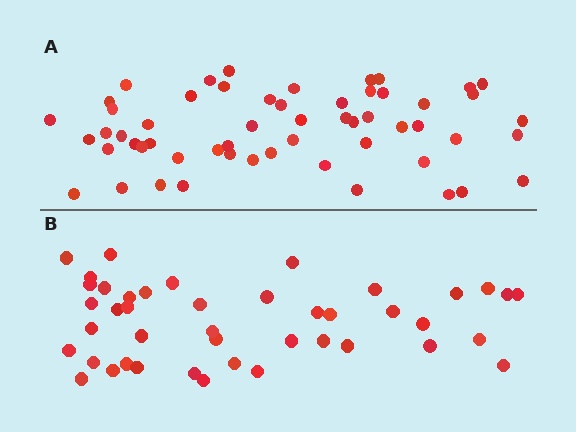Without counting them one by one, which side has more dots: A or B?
Region A (the top region) has more dots.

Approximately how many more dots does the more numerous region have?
Region A has approximately 15 more dots than region B.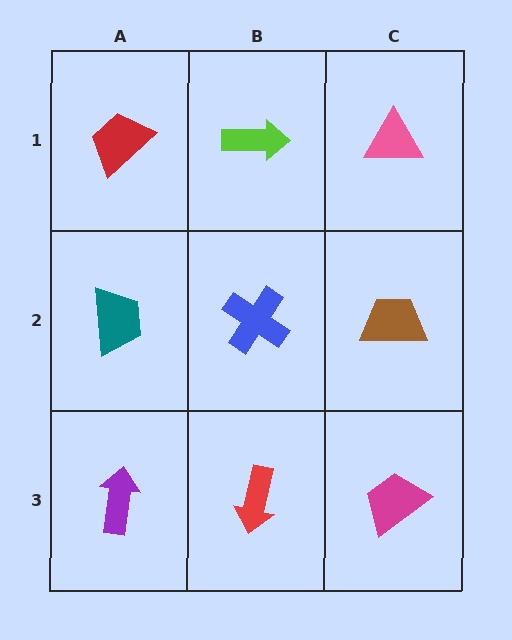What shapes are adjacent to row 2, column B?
A lime arrow (row 1, column B), a red arrow (row 3, column B), a teal trapezoid (row 2, column A), a brown trapezoid (row 2, column C).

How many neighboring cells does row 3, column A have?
2.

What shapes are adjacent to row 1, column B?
A blue cross (row 2, column B), a red trapezoid (row 1, column A), a pink triangle (row 1, column C).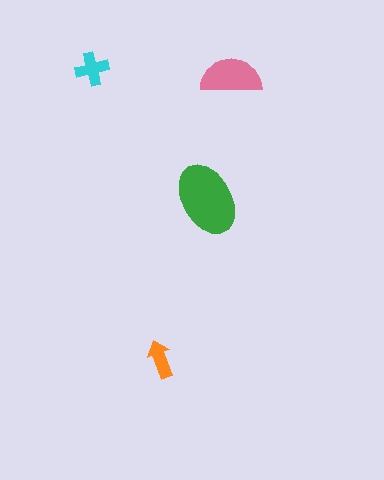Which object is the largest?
The green ellipse.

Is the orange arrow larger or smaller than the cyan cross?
Smaller.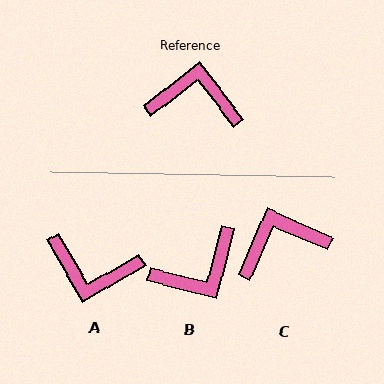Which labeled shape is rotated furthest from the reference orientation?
A, about 172 degrees away.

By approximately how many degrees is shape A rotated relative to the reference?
Approximately 172 degrees counter-clockwise.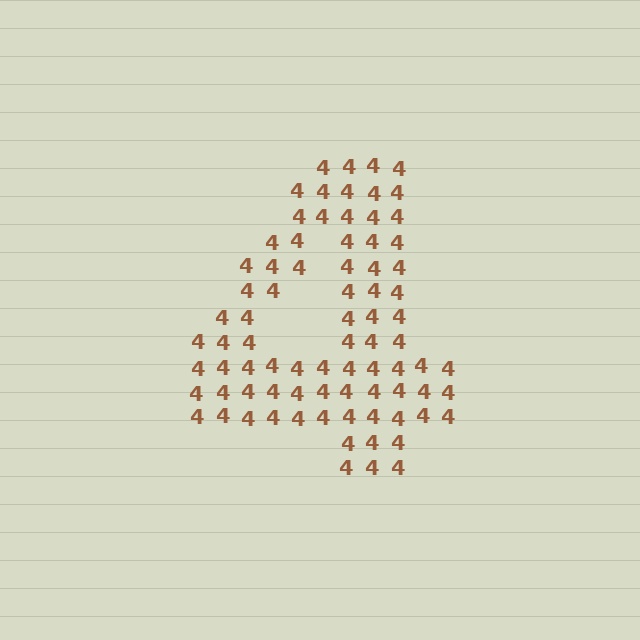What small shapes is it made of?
It is made of small digit 4's.